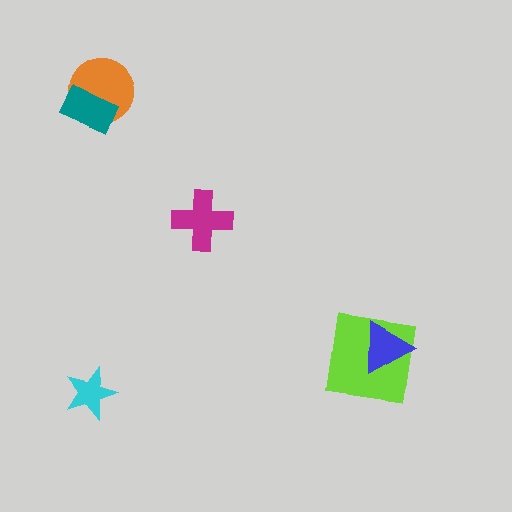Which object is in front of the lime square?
The blue triangle is in front of the lime square.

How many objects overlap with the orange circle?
1 object overlaps with the orange circle.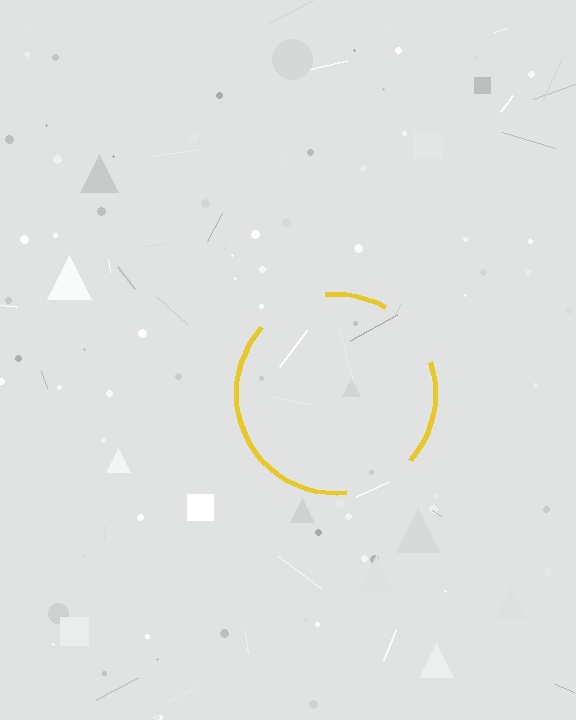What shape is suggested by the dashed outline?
The dashed outline suggests a circle.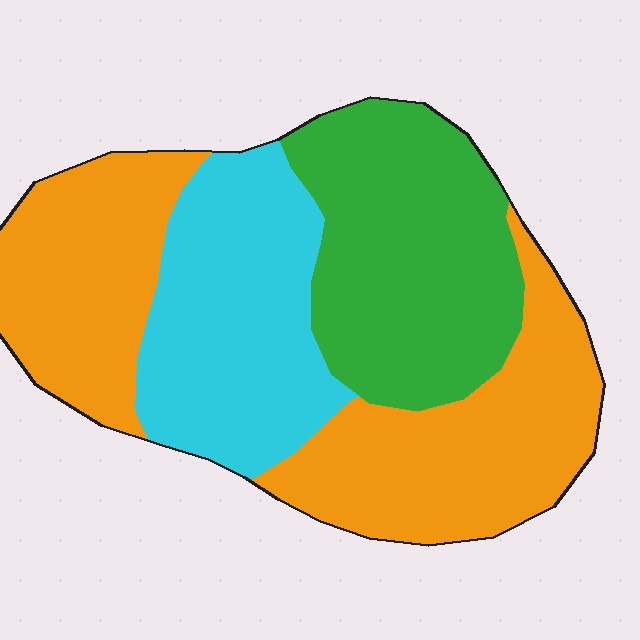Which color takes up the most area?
Orange, at roughly 45%.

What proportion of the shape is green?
Green covers roughly 30% of the shape.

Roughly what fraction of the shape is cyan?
Cyan covers around 25% of the shape.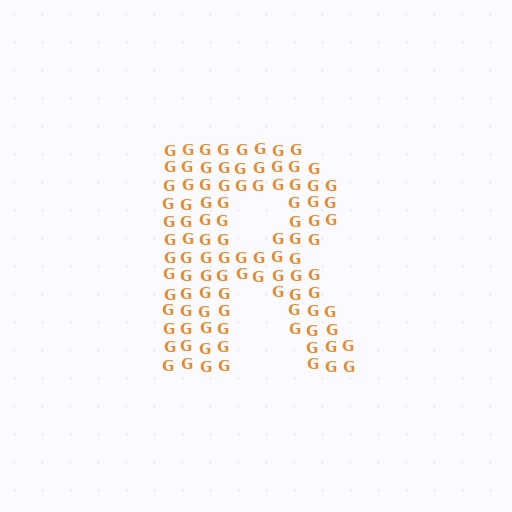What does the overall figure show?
The overall figure shows the letter R.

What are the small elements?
The small elements are letter G's.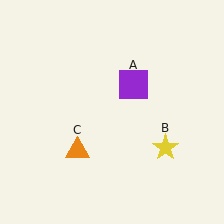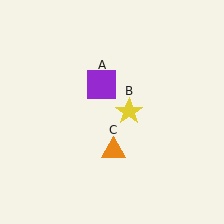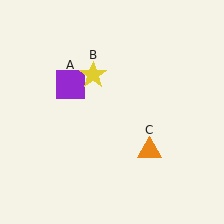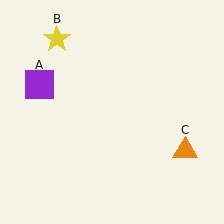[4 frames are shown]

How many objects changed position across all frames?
3 objects changed position: purple square (object A), yellow star (object B), orange triangle (object C).